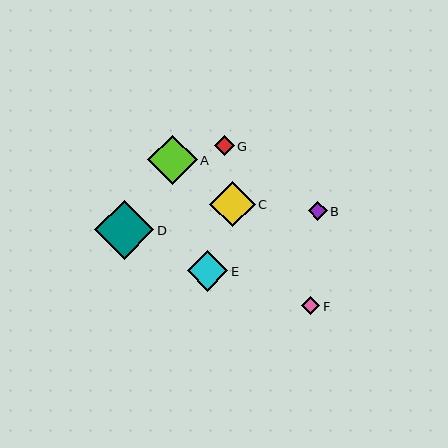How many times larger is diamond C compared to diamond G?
Diamond C is approximately 2.3 times the size of diamond G.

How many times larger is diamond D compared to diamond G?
Diamond D is approximately 3.0 times the size of diamond G.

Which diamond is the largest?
Diamond D is the largest with a size of approximately 59 pixels.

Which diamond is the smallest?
Diamond F is the smallest with a size of approximately 18 pixels.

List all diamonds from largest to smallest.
From largest to smallest: D, A, C, E, G, B, F.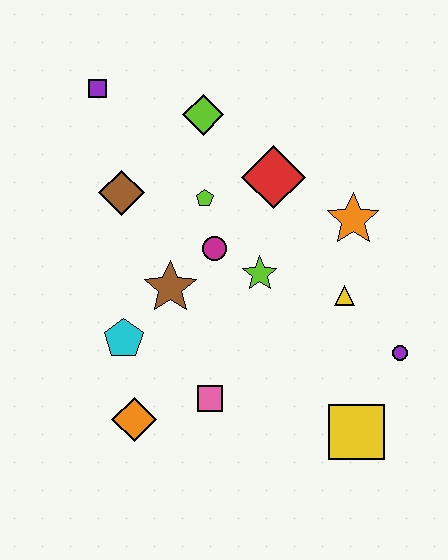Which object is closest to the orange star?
The yellow triangle is closest to the orange star.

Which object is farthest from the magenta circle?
The yellow square is farthest from the magenta circle.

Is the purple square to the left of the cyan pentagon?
Yes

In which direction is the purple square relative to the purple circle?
The purple square is to the left of the purple circle.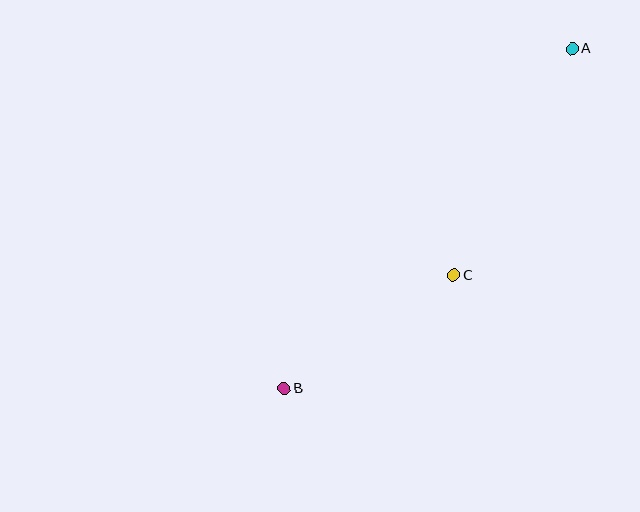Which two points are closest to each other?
Points B and C are closest to each other.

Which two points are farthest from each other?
Points A and B are farthest from each other.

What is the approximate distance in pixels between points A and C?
The distance between A and C is approximately 256 pixels.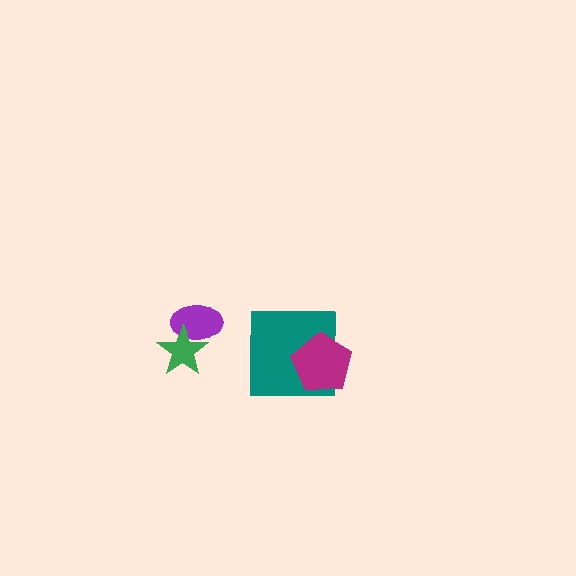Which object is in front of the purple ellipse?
The green star is in front of the purple ellipse.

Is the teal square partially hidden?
Yes, it is partially covered by another shape.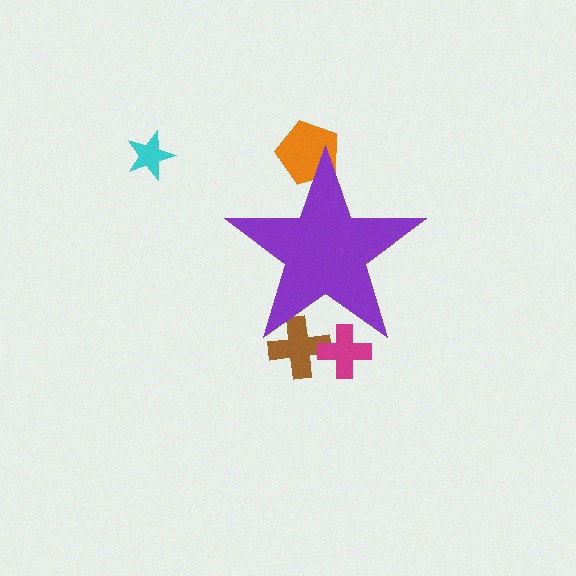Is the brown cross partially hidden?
Yes, the brown cross is partially hidden behind the purple star.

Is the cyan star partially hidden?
No, the cyan star is fully visible.